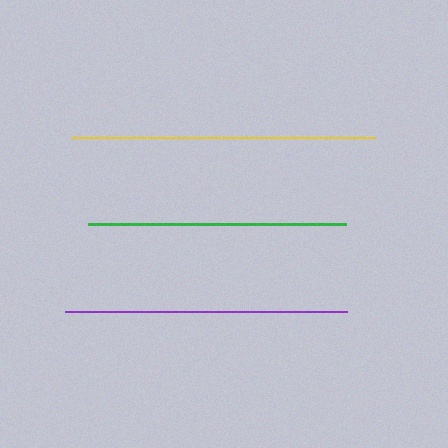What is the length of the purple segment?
The purple segment is approximately 282 pixels long.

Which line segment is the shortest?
The green line is the shortest at approximately 258 pixels.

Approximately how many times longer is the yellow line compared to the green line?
The yellow line is approximately 1.2 times the length of the green line.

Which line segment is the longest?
The yellow line is the longest at approximately 304 pixels.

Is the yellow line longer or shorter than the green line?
The yellow line is longer than the green line.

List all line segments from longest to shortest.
From longest to shortest: yellow, purple, green.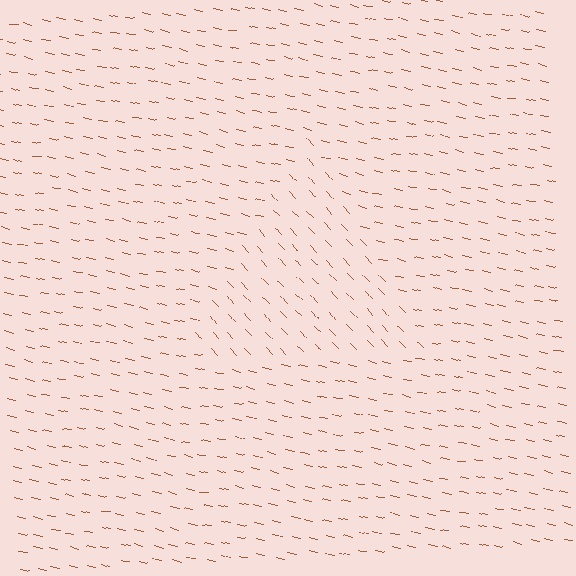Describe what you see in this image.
The image is filled with small brown line segments. A triangle region in the image has lines oriented differently from the surrounding lines, creating a visible texture boundary.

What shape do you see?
I see a triangle.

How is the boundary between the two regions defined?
The boundary is defined purely by a change in line orientation (approximately 34 degrees difference). All lines are the same color and thickness.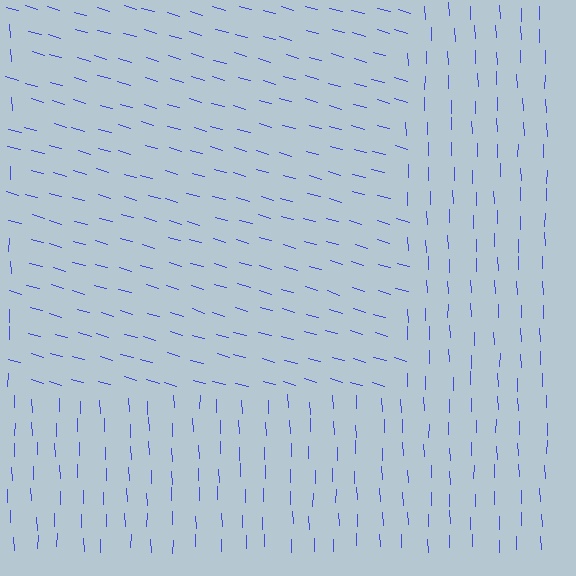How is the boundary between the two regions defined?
The boundary is defined purely by a change in line orientation (approximately 73 degrees difference). All lines are the same color and thickness.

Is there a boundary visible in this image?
Yes, there is a texture boundary formed by a change in line orientation.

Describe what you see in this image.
The image is filled with small blue line segments. A rectangle region in the image has lines oriented differently from the surrounding lines, creating a visible texture boundary.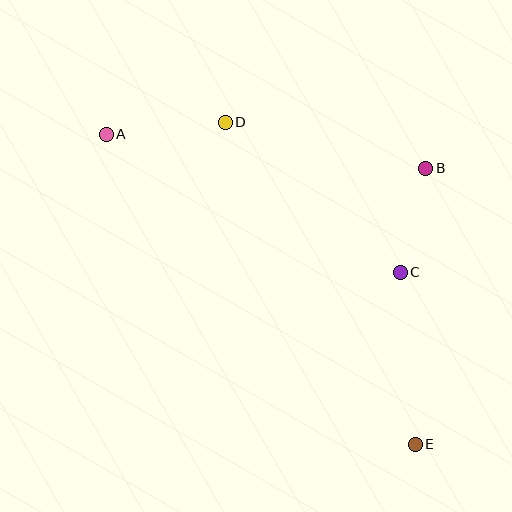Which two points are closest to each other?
Points B and C are closest to each other.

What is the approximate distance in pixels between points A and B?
The distance between A and B is approximately 321 pixels.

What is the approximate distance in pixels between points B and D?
The distance between B and D is approximately 206 pixels.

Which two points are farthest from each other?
Points A and E are farthest from each other.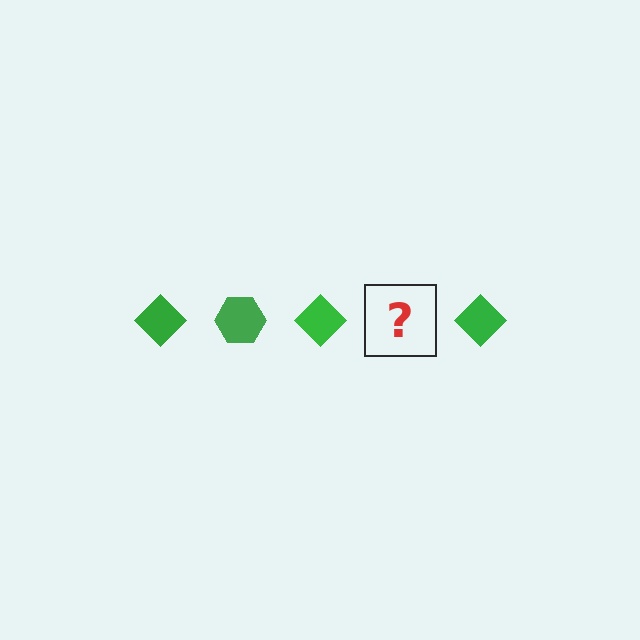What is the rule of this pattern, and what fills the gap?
The rule is that the pattern cycles through diamond, hexagon shapes in green. The gap should be filled with a green hexagon.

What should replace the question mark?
The question mark should be replaced with a green hexagon.